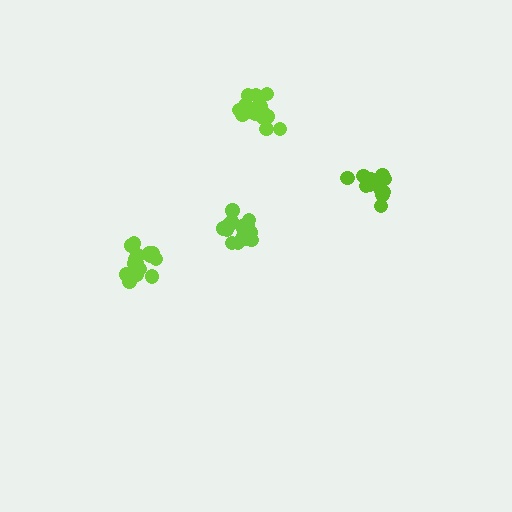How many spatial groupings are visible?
There are 4 spatial groupings.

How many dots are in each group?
Group 1: 19 dots, Group 2: 13 dots, Group 3: 17 dots, Group 4: 18 dots (67 total).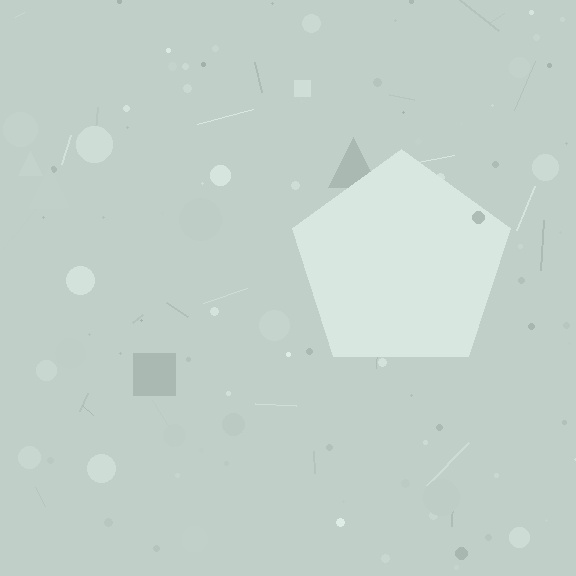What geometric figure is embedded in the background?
A pentagon is embedded in the background.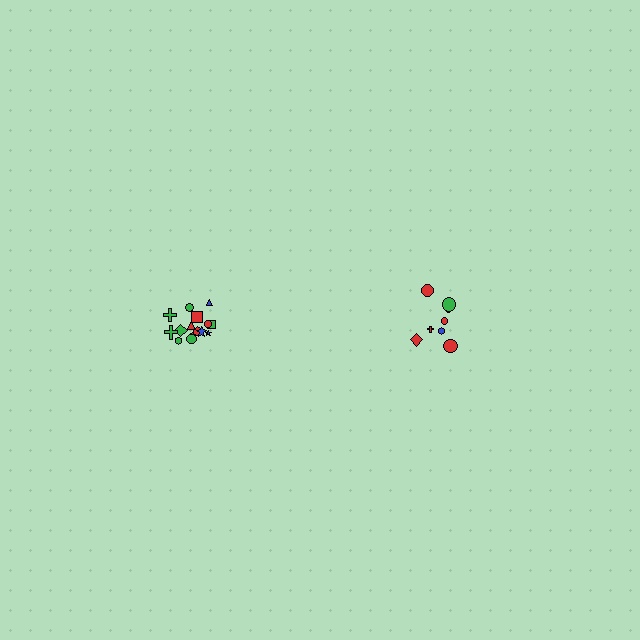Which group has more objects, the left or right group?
The left group.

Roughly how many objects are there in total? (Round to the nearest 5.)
Roughly 25 objects in total.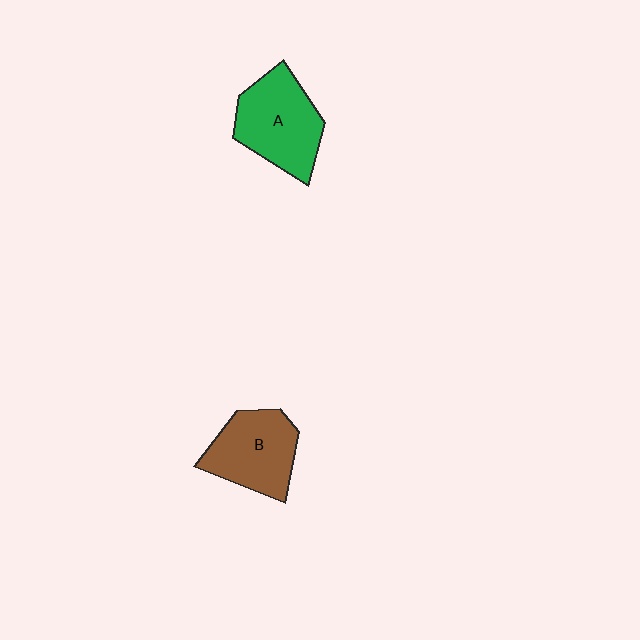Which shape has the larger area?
Shape A (green).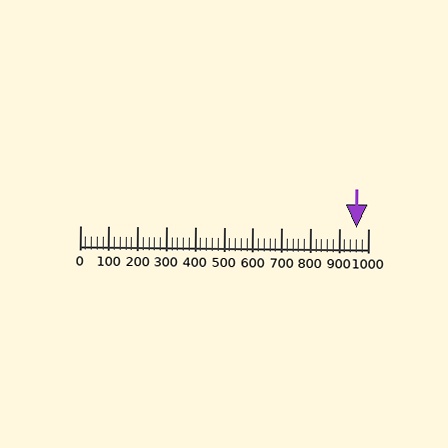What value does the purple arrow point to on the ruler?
The purple arrow points to approximately 958.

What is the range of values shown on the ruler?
The ruler shows values from 0 to 1000.